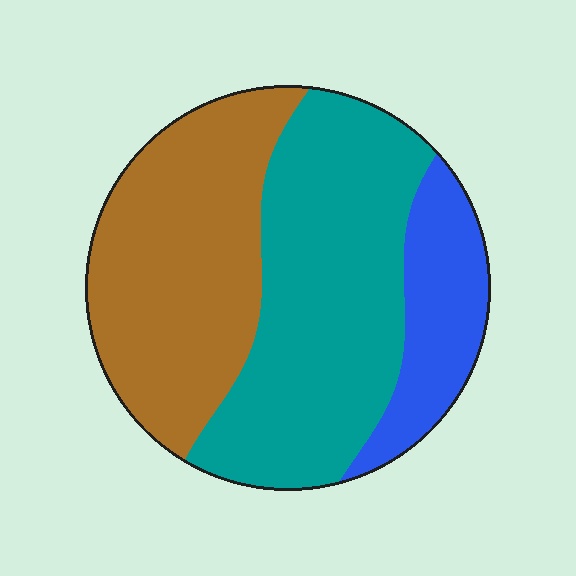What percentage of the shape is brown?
Brown covers 38% of the shape.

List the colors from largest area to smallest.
From largest to smallest: teal, brown, blue.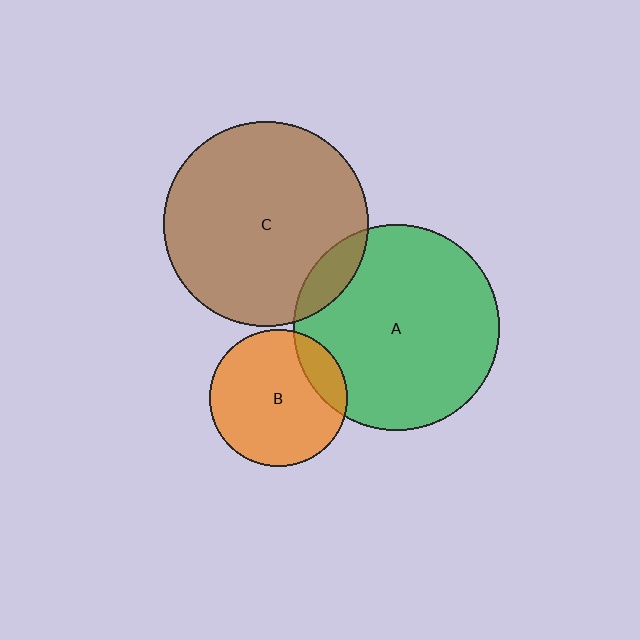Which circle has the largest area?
Circle A (green).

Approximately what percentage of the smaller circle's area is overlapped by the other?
Approximately 15%.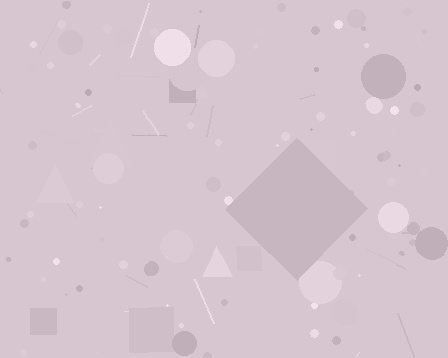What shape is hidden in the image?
A diamond is hidden in the image.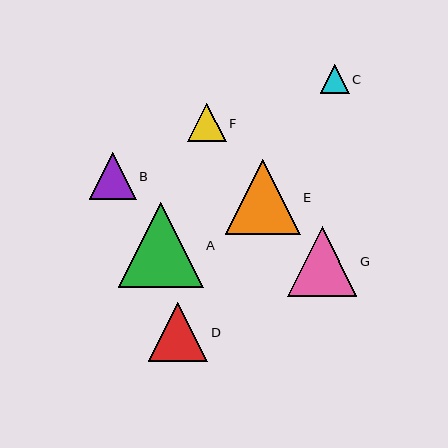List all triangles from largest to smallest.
From largest to smallest: A, E, G, D, B, F, C.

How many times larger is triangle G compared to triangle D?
Triangle G is approximately 1.2 times the size of triangle D.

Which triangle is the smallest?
Triangle C is the smallest with a size of approximately 29 pixels.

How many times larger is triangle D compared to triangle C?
Triangle D is approximately 2.1 times the size of triangle C.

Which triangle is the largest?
Triangle A is the largest with a size of approximately 85 pixels.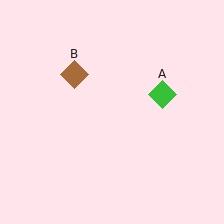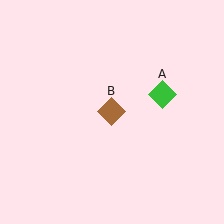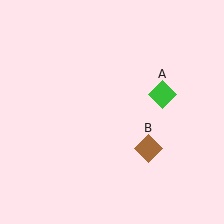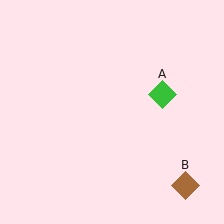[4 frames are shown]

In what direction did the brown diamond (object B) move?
The brown diamond (object B) moved down and to the right.